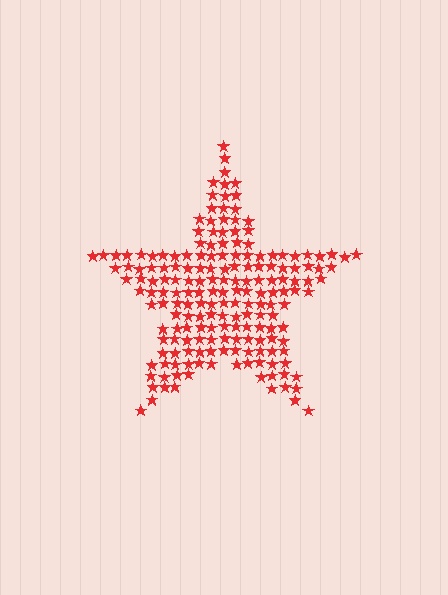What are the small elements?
The small elements are stars.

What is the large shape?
The large shape is a star.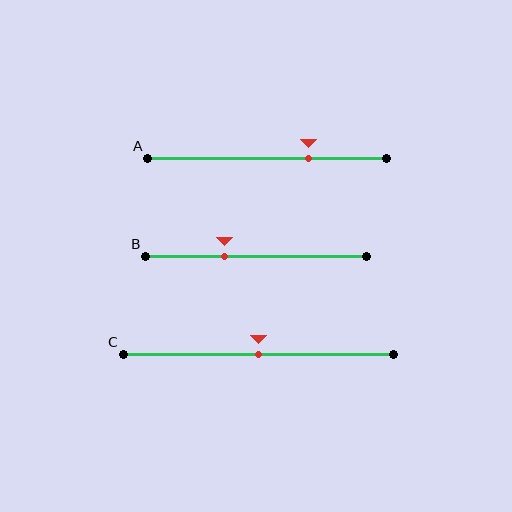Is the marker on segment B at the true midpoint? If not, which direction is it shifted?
No, the marker on segment B is shifted to the left by about 15% of the segment length.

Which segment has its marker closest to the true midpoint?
Segment C has its marker closest to the true midpoint.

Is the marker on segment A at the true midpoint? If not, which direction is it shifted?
No, the marker on segment A is shifted to the right by about 17% of the segment length.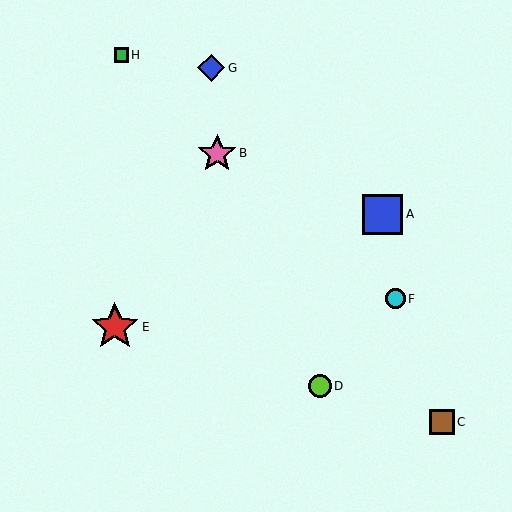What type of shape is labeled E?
Shape E is a red star.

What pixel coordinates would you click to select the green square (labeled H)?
Click at (121, 55) to select the green square H.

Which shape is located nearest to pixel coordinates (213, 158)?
The pink star (labeled B) at (217, 153) is nearest to that location.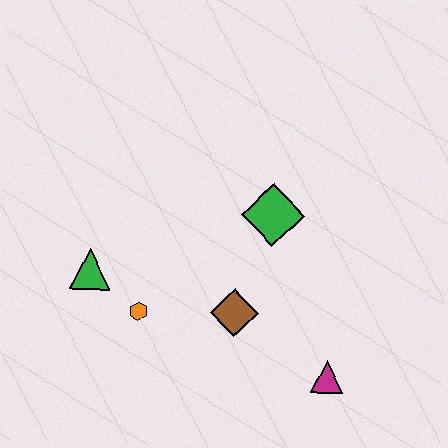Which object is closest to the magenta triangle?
The brown diamond is closest to the magenta triangle.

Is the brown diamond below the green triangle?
Yes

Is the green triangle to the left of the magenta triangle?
Yes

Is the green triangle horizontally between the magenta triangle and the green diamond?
No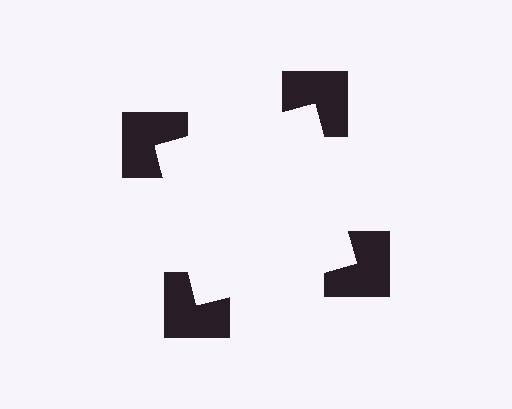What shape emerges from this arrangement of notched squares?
An illusory square — its edges are inferred from the aligned wedge cuts in the notched squares, not physically drawn.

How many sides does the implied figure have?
4 sides.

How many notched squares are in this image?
There are 4 — one at each vertex of the illusory square.